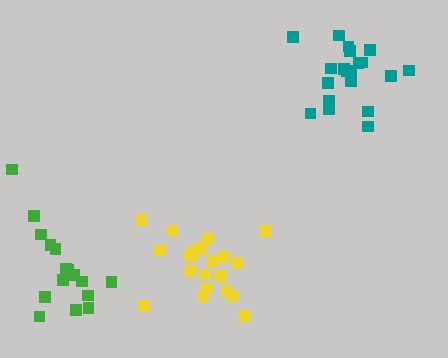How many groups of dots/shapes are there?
There are 3 groups.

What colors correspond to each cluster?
The clusters are colored: yellow, teal, green.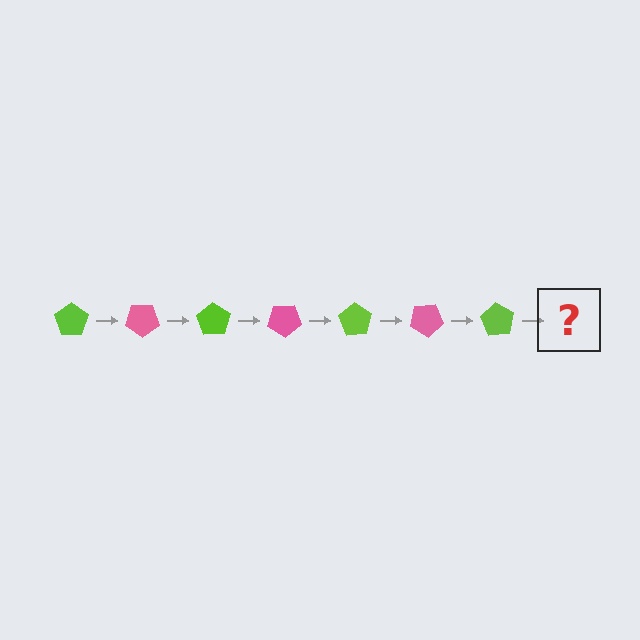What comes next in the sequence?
The next element should be a pink pentagon, rotated 245 degrees from the start.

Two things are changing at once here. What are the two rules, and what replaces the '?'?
The two rules are that it rotates 35 degrees each step and the color cycles through lime and pink. The '?' should be a pink pentagon, rotated 245 degrees from the start.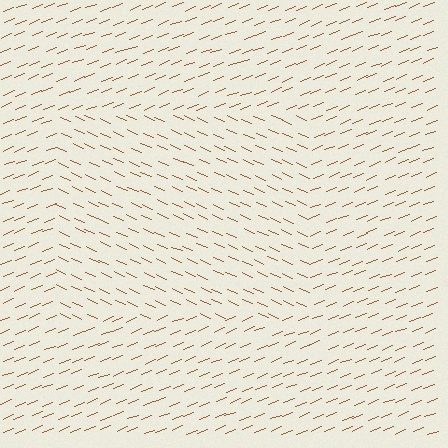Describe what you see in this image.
The image is filled with small brown line segments. A rectangle region in the image has lines oriented differently from the surrounding lines, creating a visible texture boundary.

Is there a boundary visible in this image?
Yes, there is a texture boundary formed by a change in line orientation.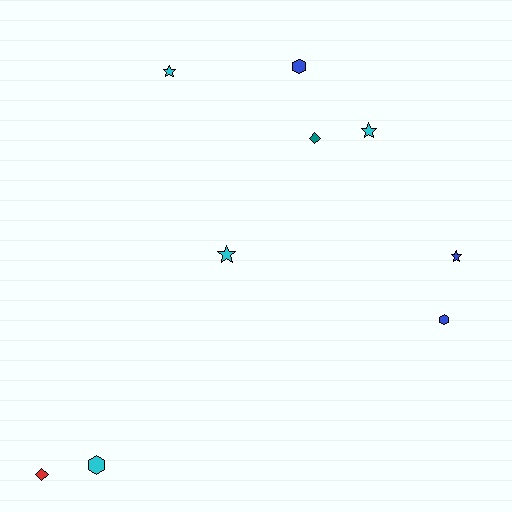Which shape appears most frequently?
Star, with 4 objects.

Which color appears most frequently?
Cyan, with 4 objects.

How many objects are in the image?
There are 9 objects.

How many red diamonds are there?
There is 1 red diamond.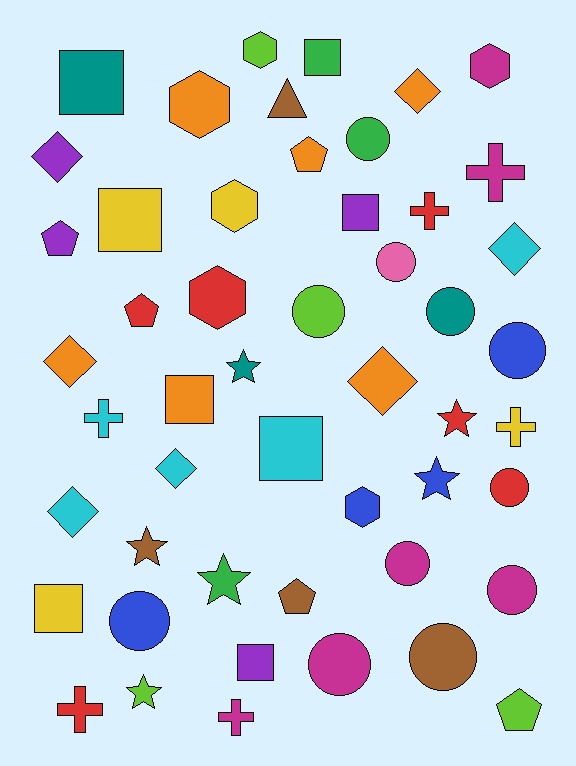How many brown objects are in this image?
There are 4 brown objects.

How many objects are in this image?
There are 50 objects.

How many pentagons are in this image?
There are 5 pentagons.